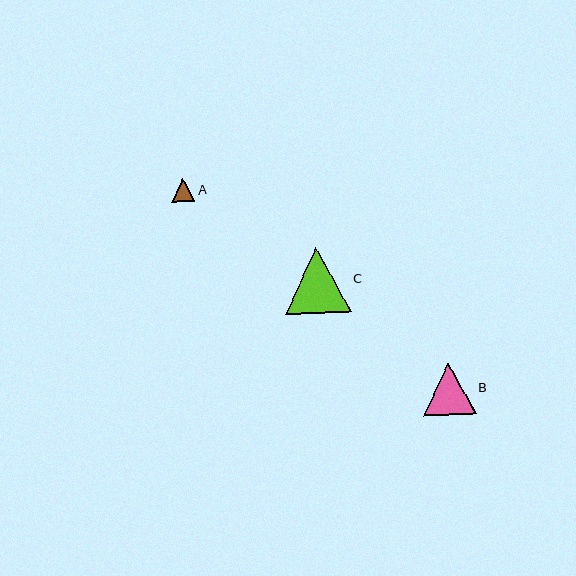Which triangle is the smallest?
Triangle A is the smallest with a size of approximately 23 pixels.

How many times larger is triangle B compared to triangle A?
Triangle B is approximately 2.3 times the size of triangle A.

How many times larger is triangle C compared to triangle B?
Triangle C is approximately 1.3 times the size of triangle B.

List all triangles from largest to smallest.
From largest to smallest: C, B, A.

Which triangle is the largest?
Triangle C is the largest with a size of approximately 66 pixels.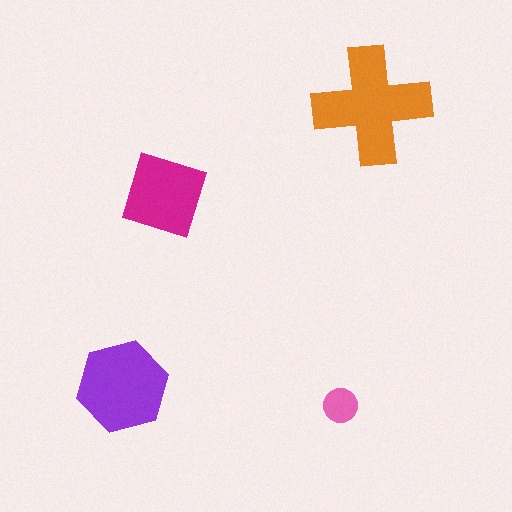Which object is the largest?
The orange cross.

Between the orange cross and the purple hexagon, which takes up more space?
The orange cross.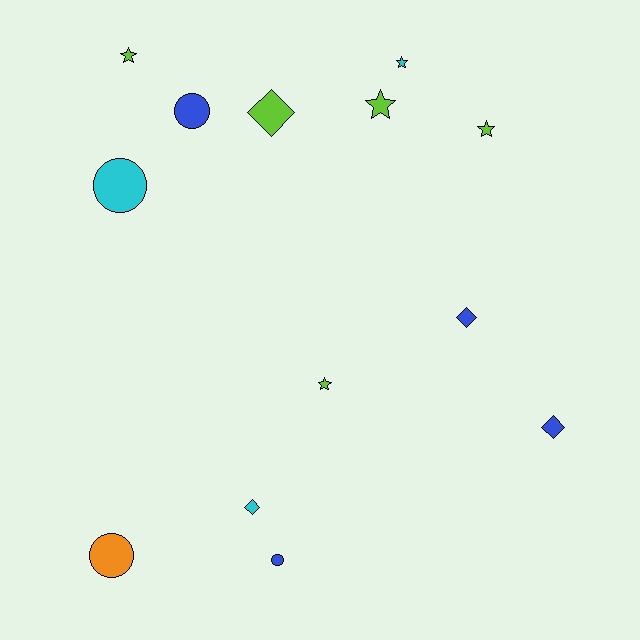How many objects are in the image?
There are 13 objects.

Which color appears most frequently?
Lime, with 5 objects.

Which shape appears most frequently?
Star, with 5 objects.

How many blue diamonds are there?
There are 2 blue diamonds.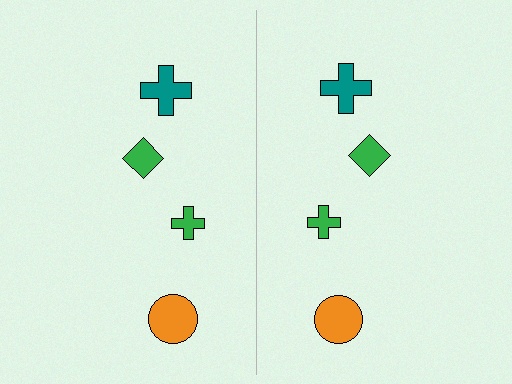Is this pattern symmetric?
Yes, this pattern has bilateral (reflection) symmetry.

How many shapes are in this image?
There are 8 shapes in this image.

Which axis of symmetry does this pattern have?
The pattern has a vertical axis of symmetry running through the center of the image.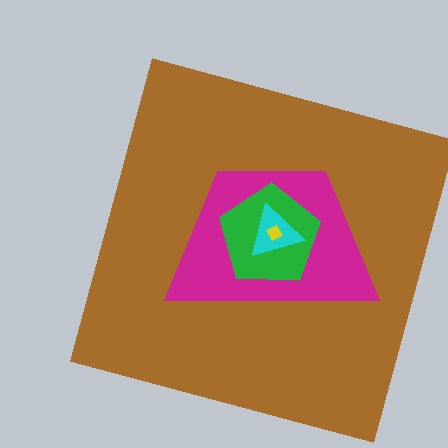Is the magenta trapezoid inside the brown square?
Yes.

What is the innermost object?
The yellow diamond.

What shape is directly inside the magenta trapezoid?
The green pentagon.